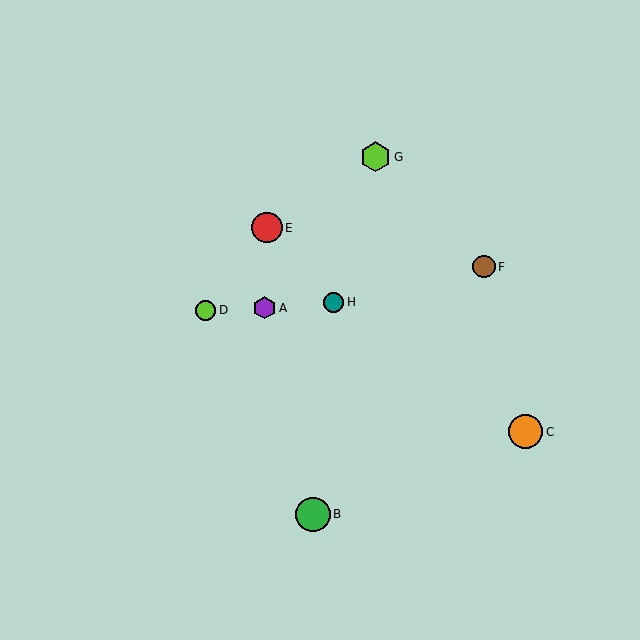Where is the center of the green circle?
The center of the green circle is at (313, 514).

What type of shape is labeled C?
Shape C is an orange circle.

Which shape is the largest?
The green circle (labeled B) is the largest.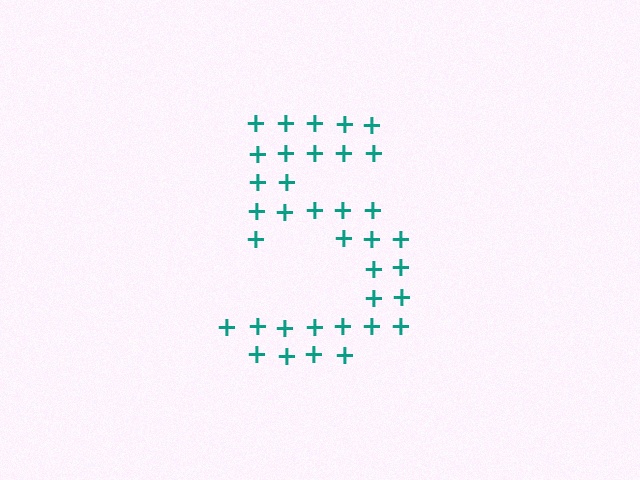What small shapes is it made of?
It is made of small plus signs.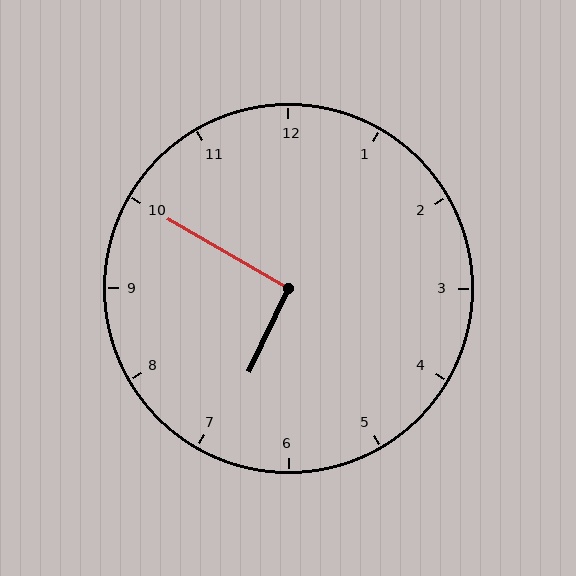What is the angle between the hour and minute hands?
Approximately 95 degrees.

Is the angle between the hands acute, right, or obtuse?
It is right.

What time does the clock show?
6:50.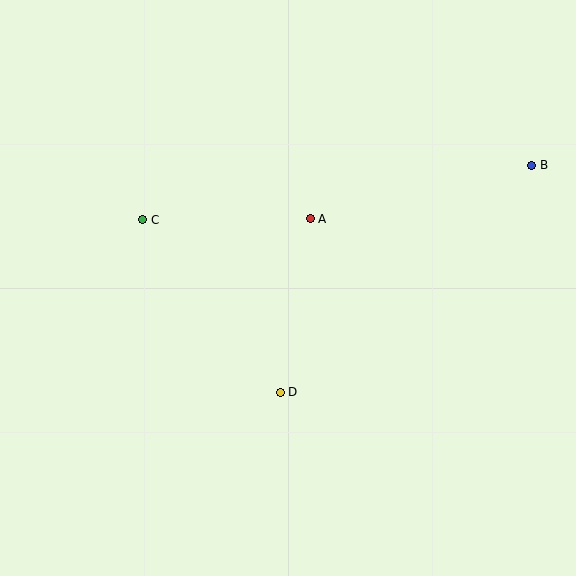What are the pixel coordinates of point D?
Point D is at (280, 392).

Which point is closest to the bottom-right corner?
Point D is closest to the bottom-right corner.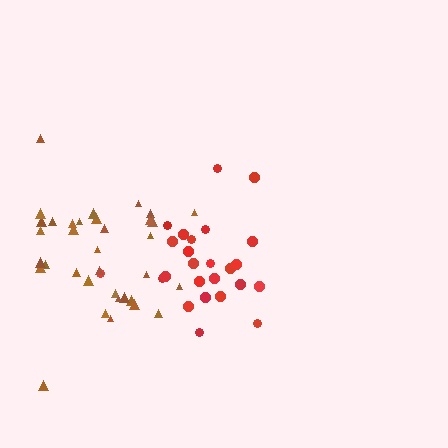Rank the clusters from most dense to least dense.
brown, red.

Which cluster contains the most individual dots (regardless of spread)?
Brown (35).